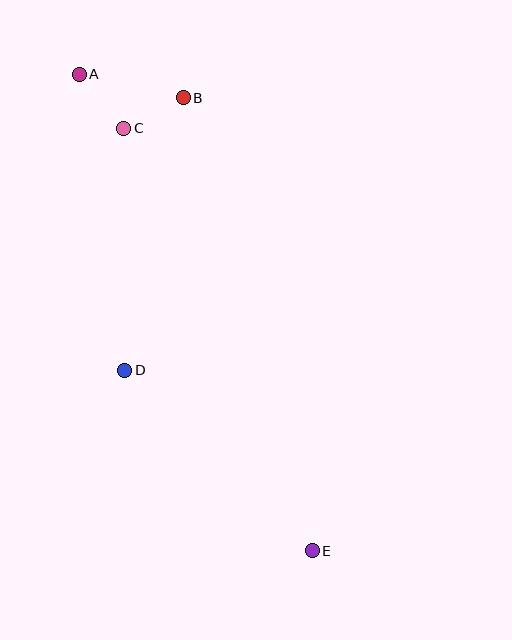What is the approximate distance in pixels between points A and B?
The distance between A and B is approximately 107 pixels.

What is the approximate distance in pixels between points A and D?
The distance between A and D is approximately 300 pixels.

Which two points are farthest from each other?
Points A and E are farthest from each other.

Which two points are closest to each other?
Points B and C are closest to each other.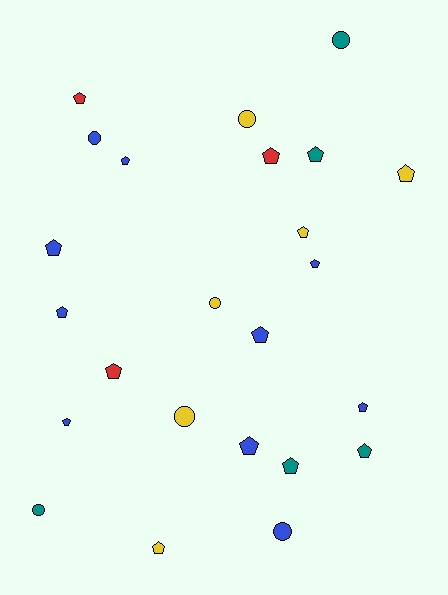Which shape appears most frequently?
Pentagon, with 17 objects.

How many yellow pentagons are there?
There are 3 yellow pentagons.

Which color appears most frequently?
Blue, with 10 objects.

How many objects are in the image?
There are 24 objects.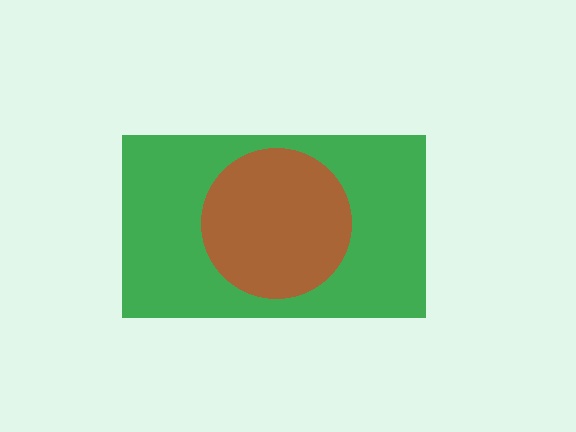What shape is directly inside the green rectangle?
The brown circle.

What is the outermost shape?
The green rectangle.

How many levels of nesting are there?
2.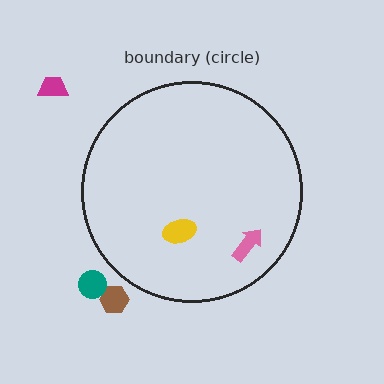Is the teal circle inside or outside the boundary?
Outside.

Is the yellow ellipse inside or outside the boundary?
Inside.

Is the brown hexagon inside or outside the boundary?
Outside.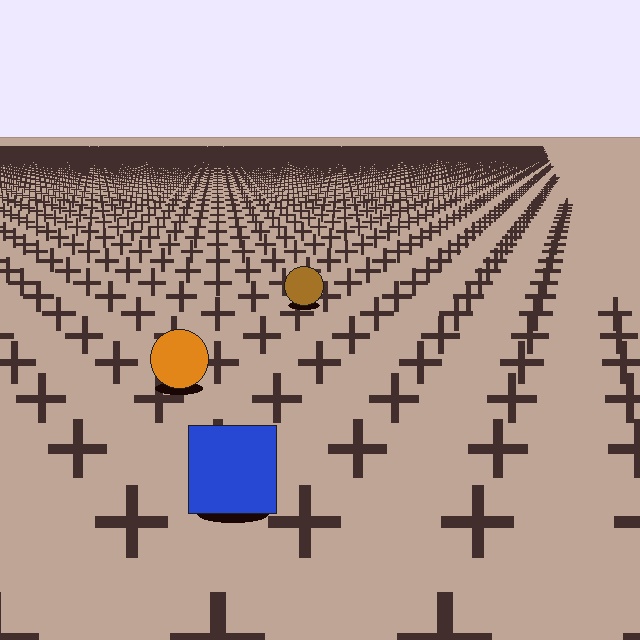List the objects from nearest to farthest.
From nearest to farthest: the blue square, the orange circle, the brown circle.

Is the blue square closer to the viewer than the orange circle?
Yes. The blue square is closer — you can tell from the texture gradient: the ground texture is coarser near it.